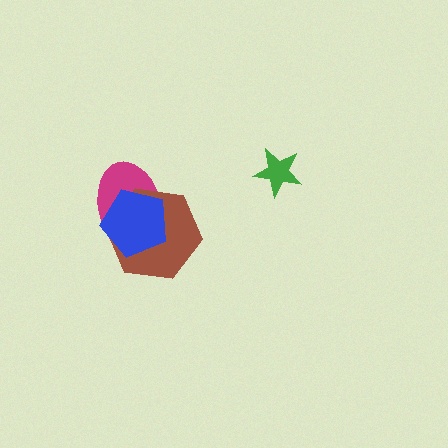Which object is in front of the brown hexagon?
The blue pentagon is in front of the brown hexagon.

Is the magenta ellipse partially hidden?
Yes, it is partially covered by another shape.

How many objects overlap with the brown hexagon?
2 objects overlap with the brown hexagon.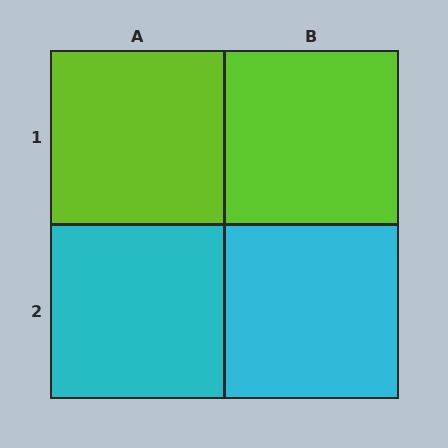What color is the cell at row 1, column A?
Lime.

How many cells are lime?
2 cells are lime.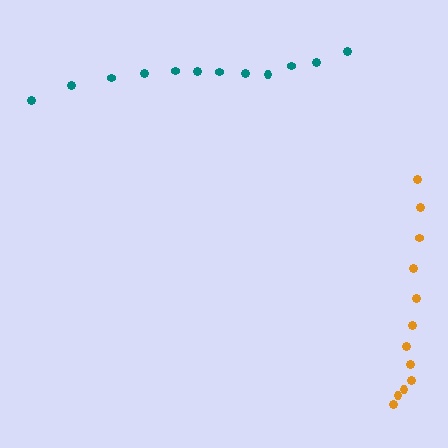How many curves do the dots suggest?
There are 2 distinct paths.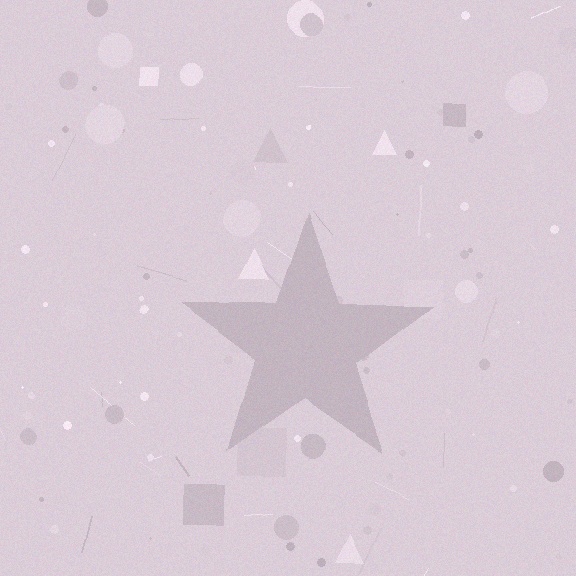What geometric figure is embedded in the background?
A star is embedded in the background.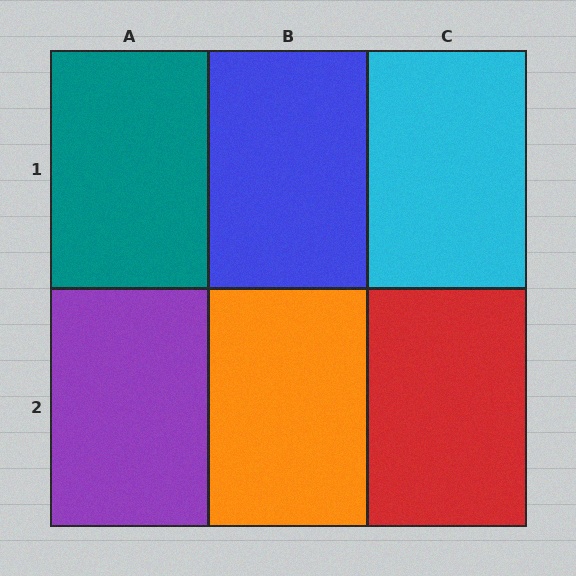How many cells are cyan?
1 cell is cyan.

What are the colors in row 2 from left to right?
Purple, orange, red.